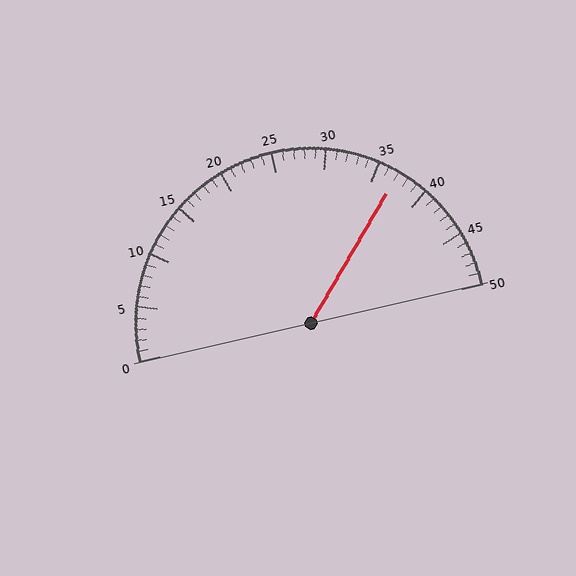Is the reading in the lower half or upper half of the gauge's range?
The reading is in the upper half of the range (0 to 50).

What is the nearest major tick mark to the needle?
The nearest major tick mark is 35.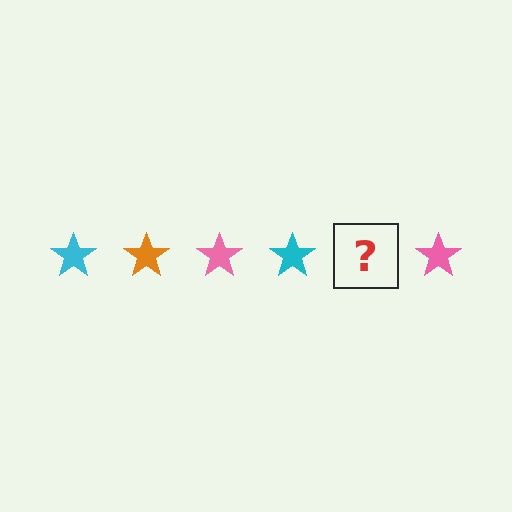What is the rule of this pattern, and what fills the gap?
The rule is that the pattern cycles through cyan, orange, pink stars. The gap should be filled with an orange star.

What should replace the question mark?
The question mark should be replaced with an orange star.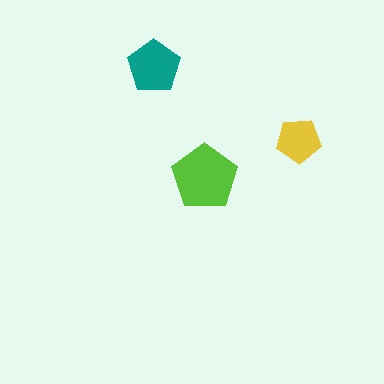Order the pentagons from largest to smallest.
the lime one, the teal one, the yellow one.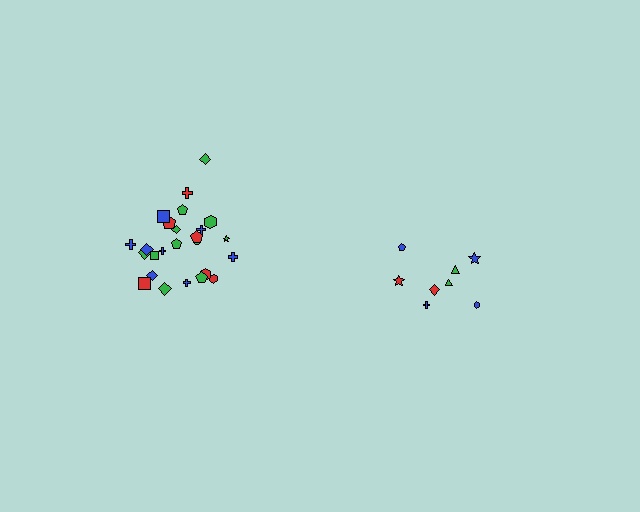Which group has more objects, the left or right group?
The left group.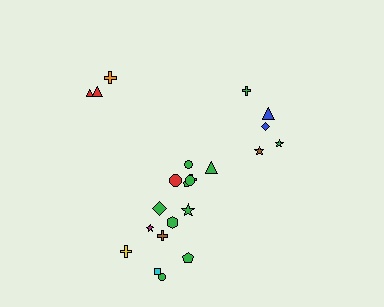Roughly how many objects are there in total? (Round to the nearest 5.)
Roughly 25 objects in total.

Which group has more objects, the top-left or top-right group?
The top-right group.